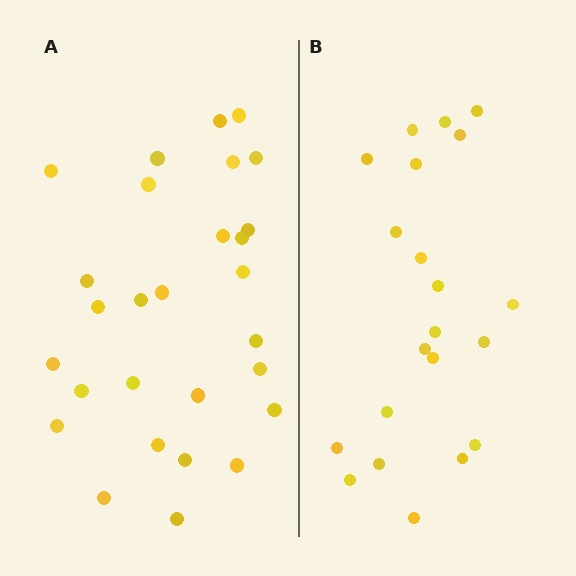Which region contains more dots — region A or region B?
Region A (the left region) has more dots.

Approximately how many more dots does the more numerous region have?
Region A has roughly 8 or so more dots than region B.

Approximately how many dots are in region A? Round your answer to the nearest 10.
About 30 dots. (The exact count is 28, which rounds to 30.)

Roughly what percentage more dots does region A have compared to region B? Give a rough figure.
About 35% more.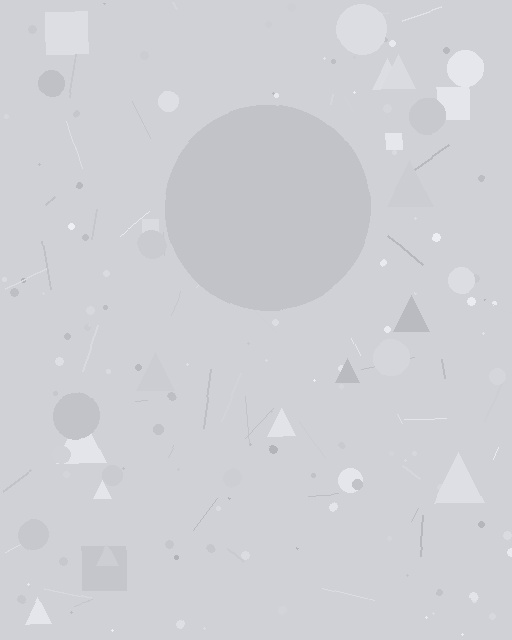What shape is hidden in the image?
A circle is hidden in the image.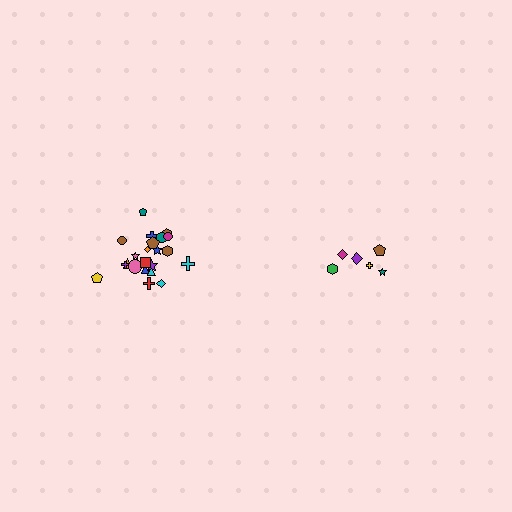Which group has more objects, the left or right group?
The left group.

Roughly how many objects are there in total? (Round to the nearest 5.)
Roughly 30 objects in total.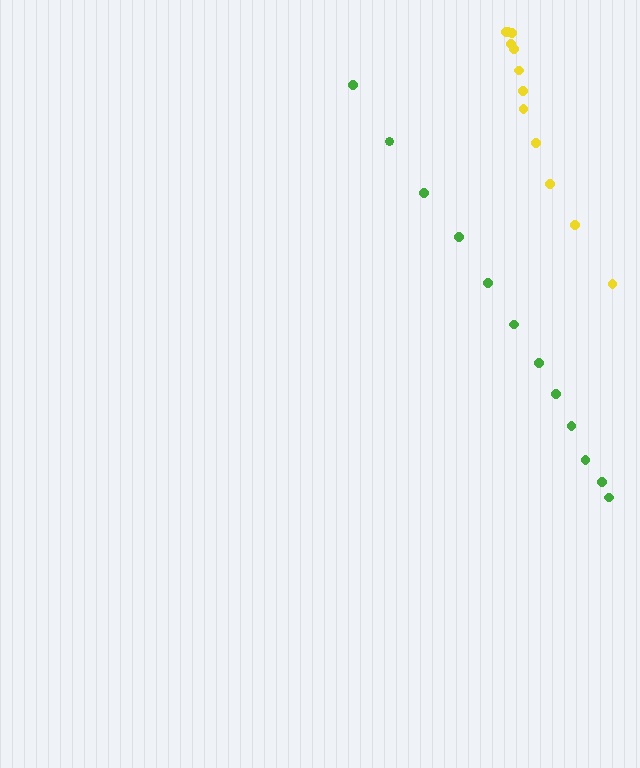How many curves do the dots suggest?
There are 2 distinct paths.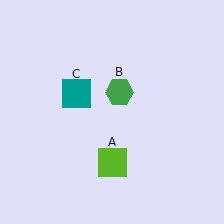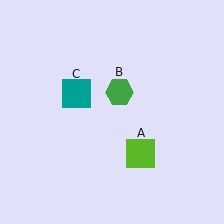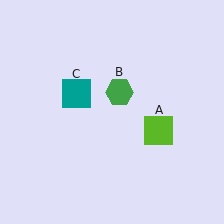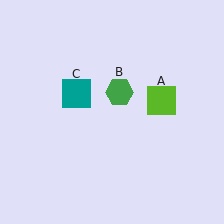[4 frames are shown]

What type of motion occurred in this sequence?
The lime square (object A) rotated counterclockwise around the center of the scene.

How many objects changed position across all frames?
1 object changed position: lime square (object A).